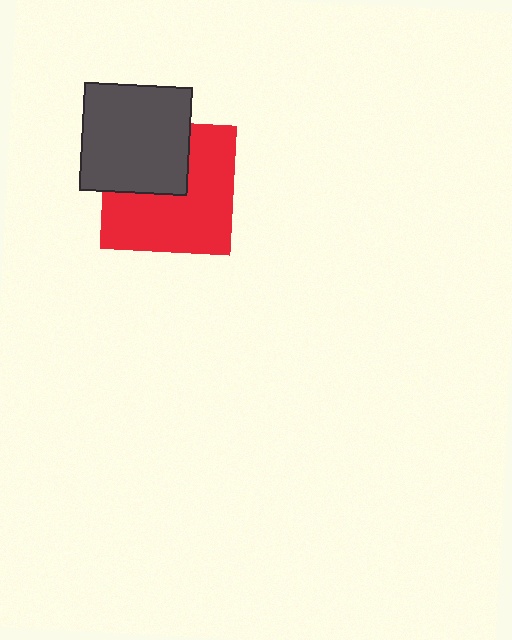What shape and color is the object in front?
The object in front is a dark gray rectangle.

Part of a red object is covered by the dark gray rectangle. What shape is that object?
It is a square.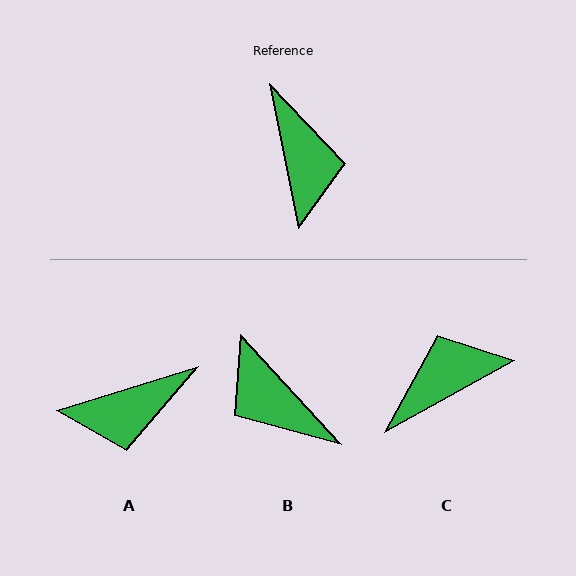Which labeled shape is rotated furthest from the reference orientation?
B, about 149 degrees away.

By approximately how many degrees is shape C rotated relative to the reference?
Approximately 108 degrees counter-clockwise.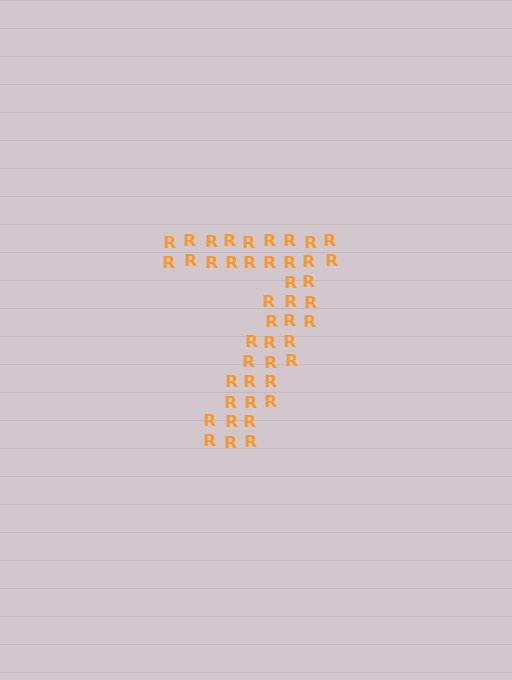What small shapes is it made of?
It is made of small letter R's.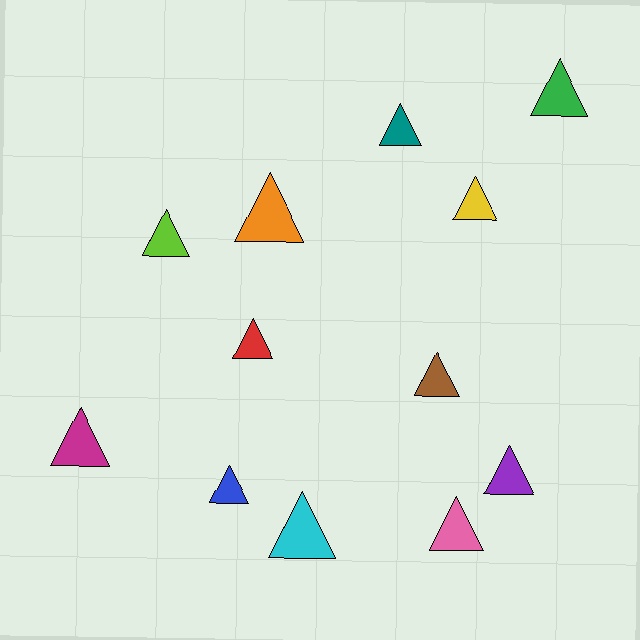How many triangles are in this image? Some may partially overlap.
There are 12 triangles.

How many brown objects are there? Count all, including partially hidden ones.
There is 1 brown object.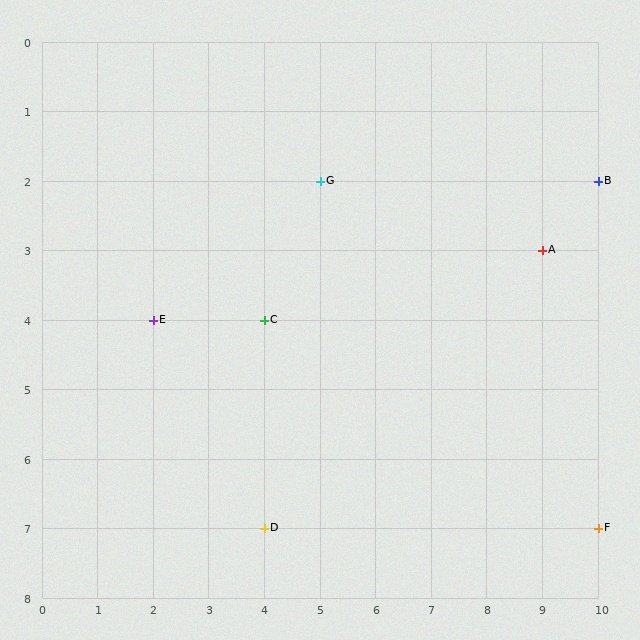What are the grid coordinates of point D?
Point D is at grid coordinates (4, 7).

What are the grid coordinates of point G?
Point G is at grid coordinates (5, 2).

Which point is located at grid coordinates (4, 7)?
Point D is at (4, 7).